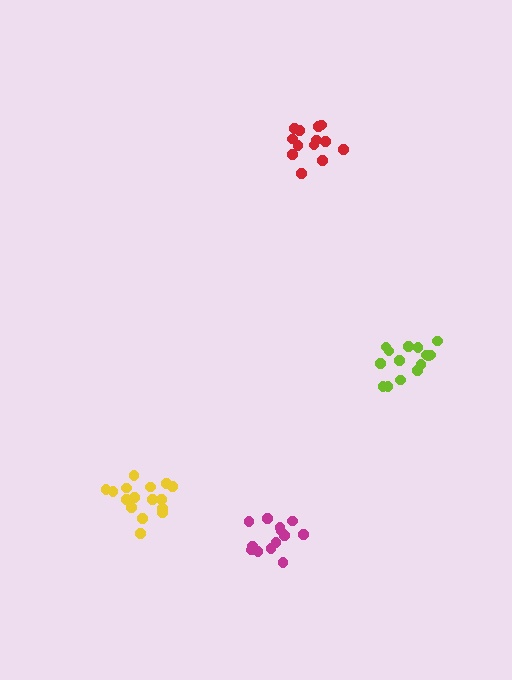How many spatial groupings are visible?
There are 4 spatial groupings.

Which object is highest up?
The red cluster is topmost.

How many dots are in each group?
Group 1: 14 dots, Group 2: 17 dots, Group 3: 15 dots, Group 4: 13 dots (59 total).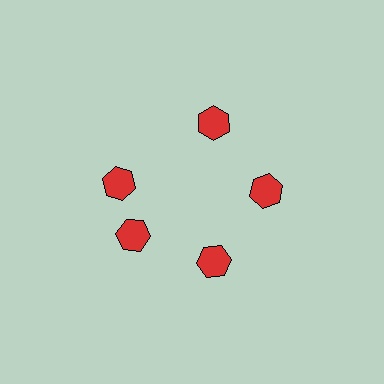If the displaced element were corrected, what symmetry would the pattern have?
It would have 5-fold rotational symmetry — the pattern would map onto itself every 72 degrees.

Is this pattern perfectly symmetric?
No. The 5 red hexagons are arranged in a ring, but one element near the 10 o'clock position is rotated out of alignment along the ring, breaking the 5-fold rotational symmetry.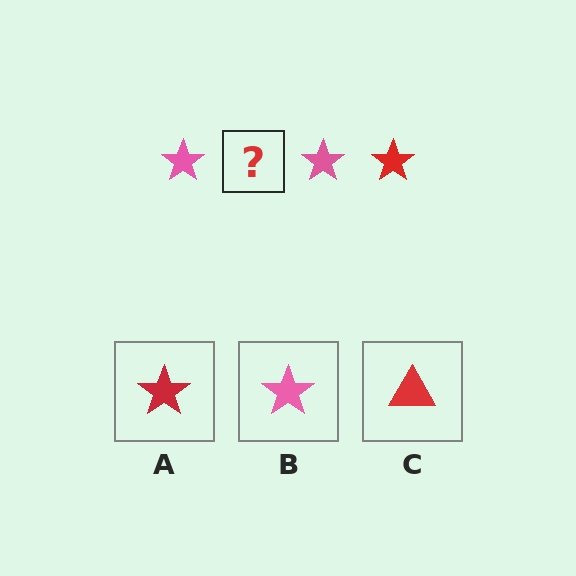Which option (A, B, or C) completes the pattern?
A.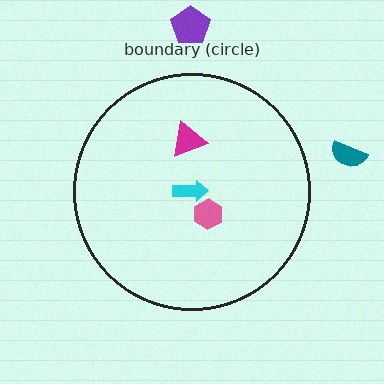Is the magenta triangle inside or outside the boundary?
Inside.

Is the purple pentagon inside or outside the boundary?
Outside.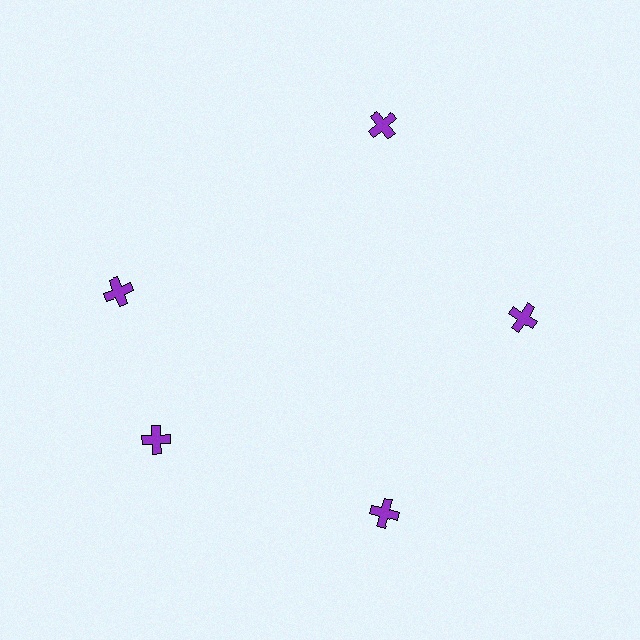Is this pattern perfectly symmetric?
No. The 5 purple crosses are arranged in a ring, but one element near the 10 o'clock position is rotated out of alignment along the ring, breaking the 5-fold rotational symmetry.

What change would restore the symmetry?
The symmetry would be restored by rotating it back into even spacing with its neighbors so that all 5 crosses sit at equal angles and equal distance from the center.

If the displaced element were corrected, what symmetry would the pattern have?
It would have 5-fold rotational symmetry — the pattern would map onto itself every 72 degrees.